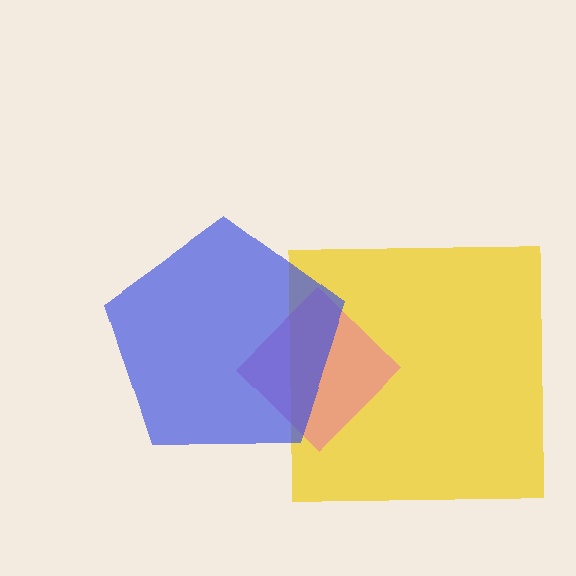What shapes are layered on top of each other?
The layered shapes are: a yellow square, a pink diamond, a blue pentagon.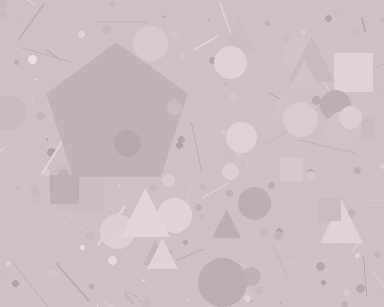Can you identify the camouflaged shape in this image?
The camouflaged shape is a pentagon.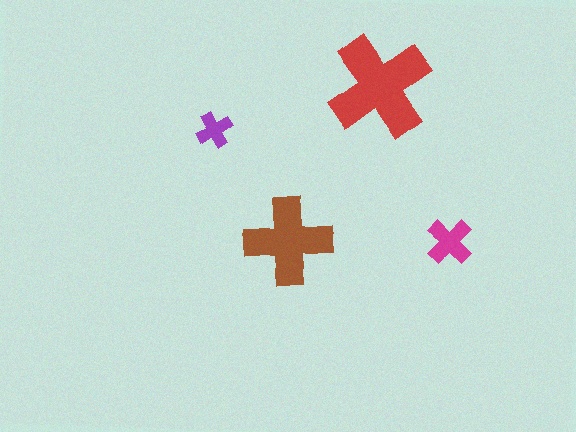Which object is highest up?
The red cross is topmost.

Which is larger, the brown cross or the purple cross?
The brown one.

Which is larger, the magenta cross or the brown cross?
The brown one.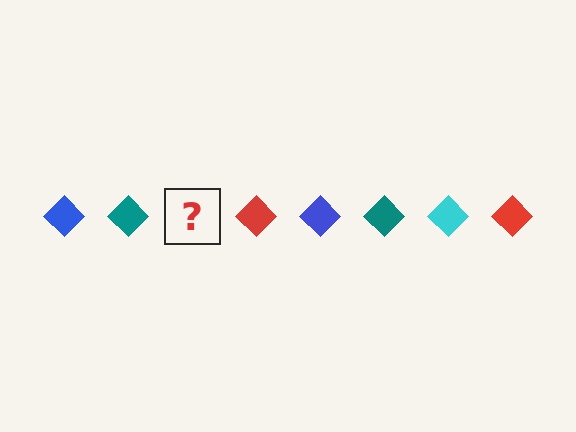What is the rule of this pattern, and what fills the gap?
The rule is that the pattern cycles through blue, teal, cyan, red diamonds. The gap should be filled with a cyan diamond.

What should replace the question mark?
The question mark should be replaced with a cyan diamond.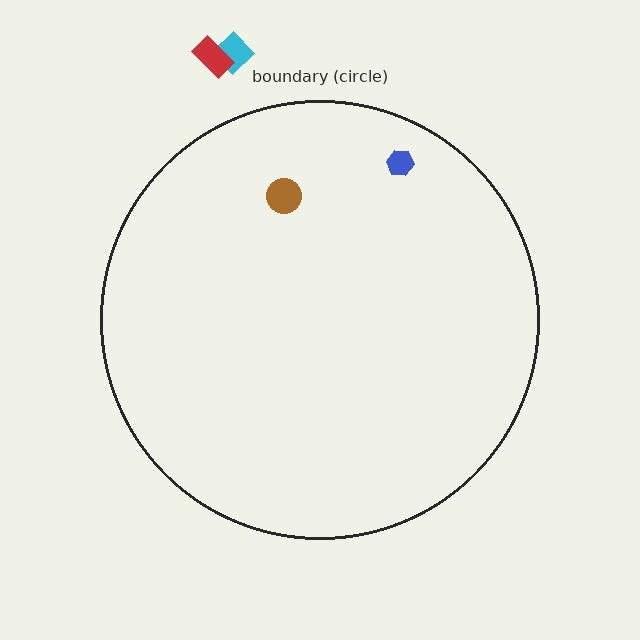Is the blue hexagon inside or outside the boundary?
Inside.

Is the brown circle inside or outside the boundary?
Inside.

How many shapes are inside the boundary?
2 inside, 2 outside.